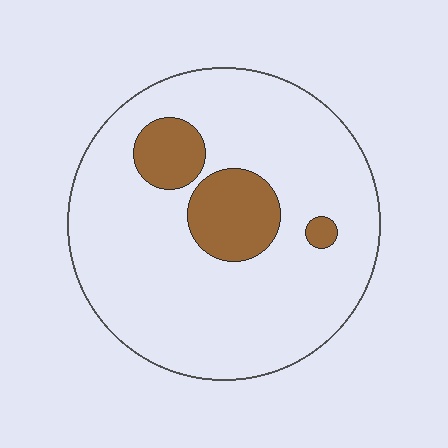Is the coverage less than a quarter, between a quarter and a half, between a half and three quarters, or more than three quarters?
Less than a quarter.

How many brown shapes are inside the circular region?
3.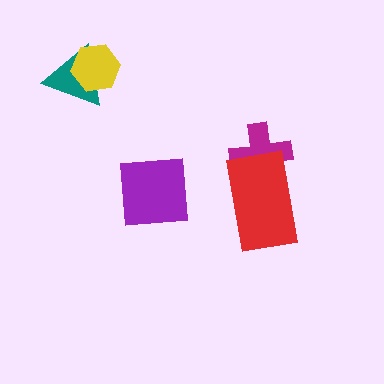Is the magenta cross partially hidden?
Yes, it is partially covered by another shape.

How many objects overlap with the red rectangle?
1 object overlaps with the red rectangle.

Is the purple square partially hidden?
No, no other shape covers it.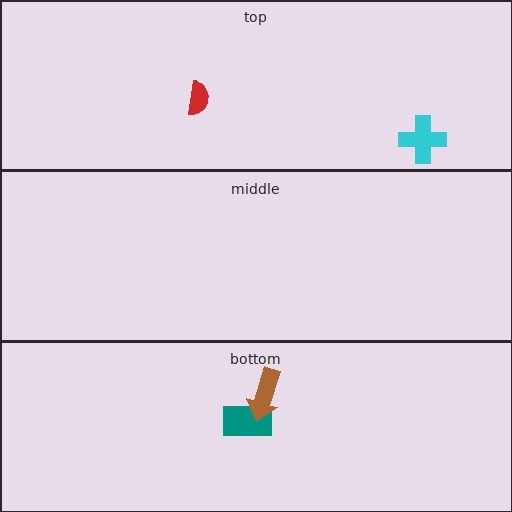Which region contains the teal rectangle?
The bottom region.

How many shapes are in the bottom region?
2.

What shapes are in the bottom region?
The teal rectangle, the brown arrow.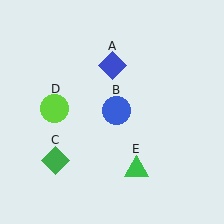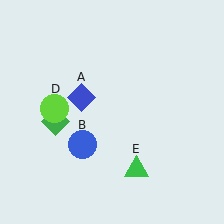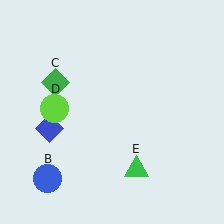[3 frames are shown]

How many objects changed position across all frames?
3 objects changed position: blue diamond (object A), blue circle (object B), green diamond (object C).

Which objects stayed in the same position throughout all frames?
Lime circle (object D) and green triangle (object E) remained stationary.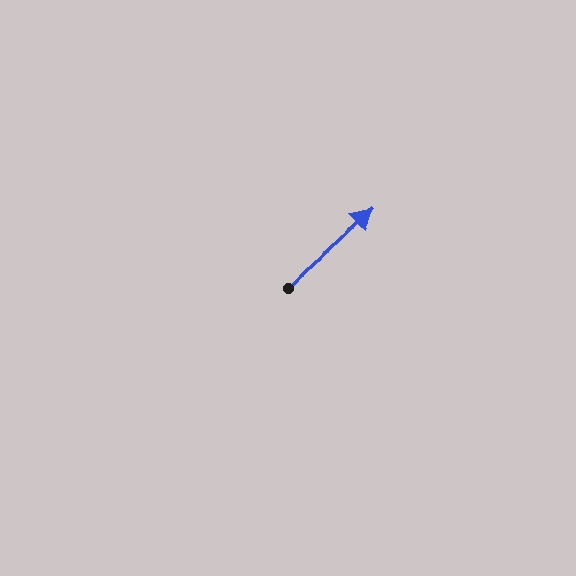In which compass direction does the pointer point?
Northeast.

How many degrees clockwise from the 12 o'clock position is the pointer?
Approximately 49 degrees.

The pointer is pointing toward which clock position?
Roughly 2 o'clock.